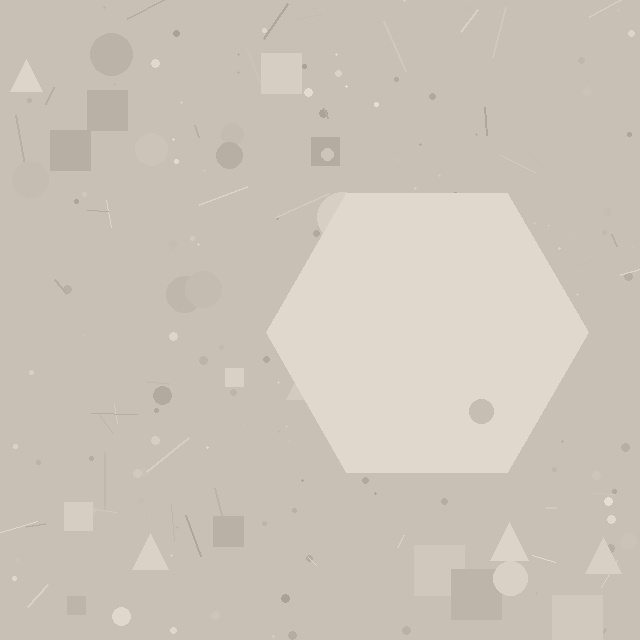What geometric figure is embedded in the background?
A hexagon is embedded in the background.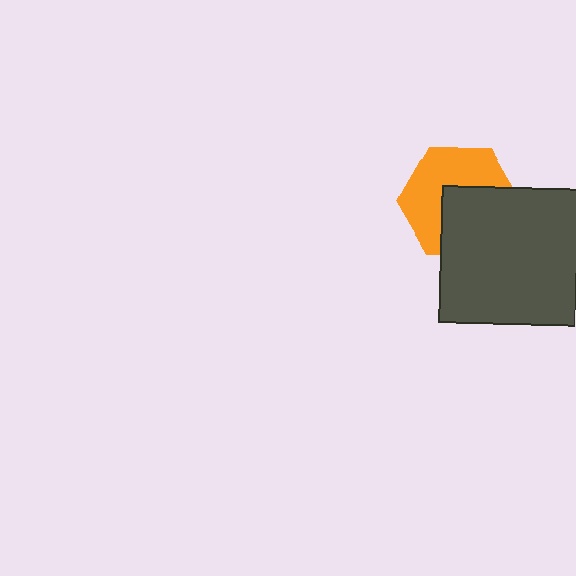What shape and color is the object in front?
The object in front is a dark gray square.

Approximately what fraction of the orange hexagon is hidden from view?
Roughly 46% of the orange hexagon is hidden behind the dark gray square.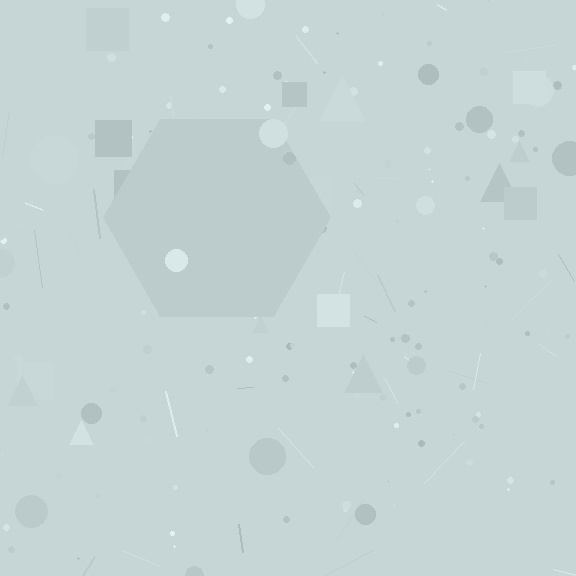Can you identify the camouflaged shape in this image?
The camouflaged shape is a hexagon.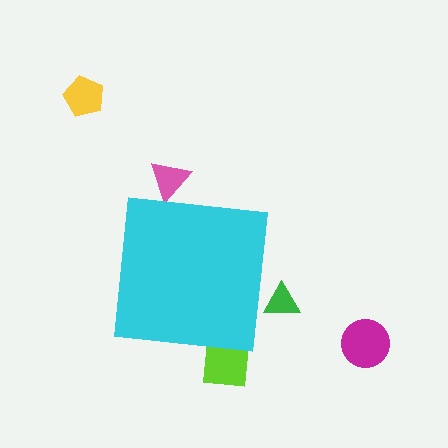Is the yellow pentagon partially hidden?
No, the yellow pentagon is fully visible.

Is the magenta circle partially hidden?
No, the magenta circle is fully visible.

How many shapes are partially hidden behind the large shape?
3 shapes are partially hidden.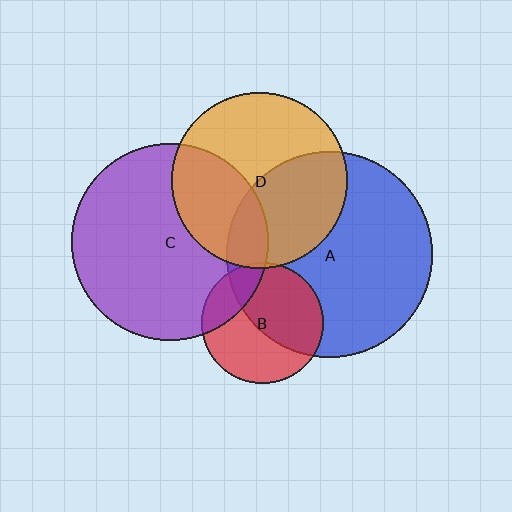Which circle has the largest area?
Circle A (blue).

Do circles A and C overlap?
Yes.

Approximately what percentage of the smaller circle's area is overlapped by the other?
Approximately 10%.